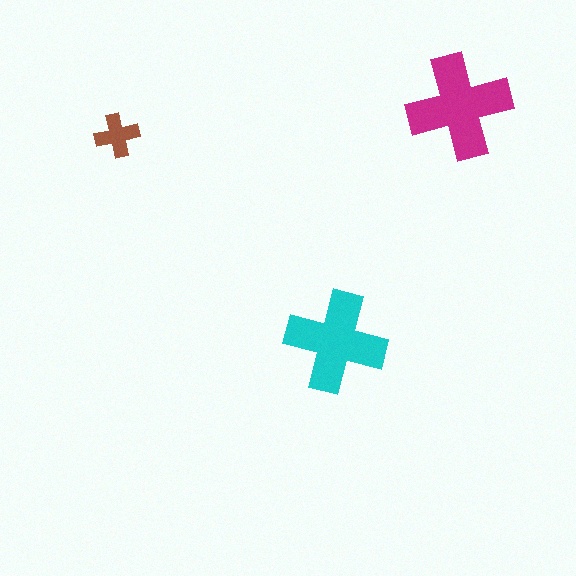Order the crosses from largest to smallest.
the magenta one, the cyan one, the brown one.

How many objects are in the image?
There are 3 objects in the image.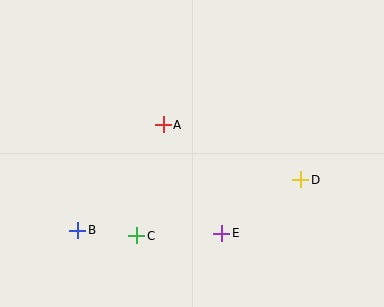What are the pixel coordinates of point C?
Point C is at (137, 236).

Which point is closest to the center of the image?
Point A at (163, 125) is closest to the center.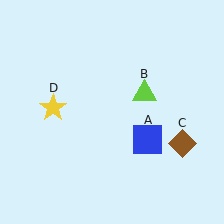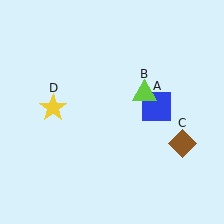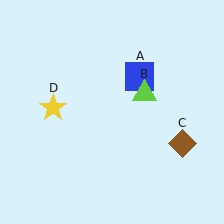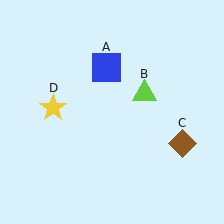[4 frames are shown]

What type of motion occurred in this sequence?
The blue square (object A) rotated counterclockwise around the center of the scene.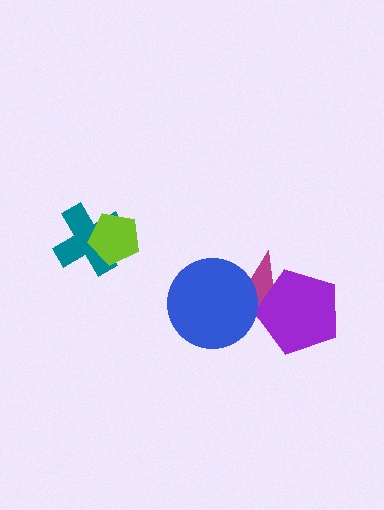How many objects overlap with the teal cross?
1 object overlaps with the teal cross.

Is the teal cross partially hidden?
Yes, it is partially covered by another shape.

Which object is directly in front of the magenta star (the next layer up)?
The purple pentagon is directly in front of the magenta star.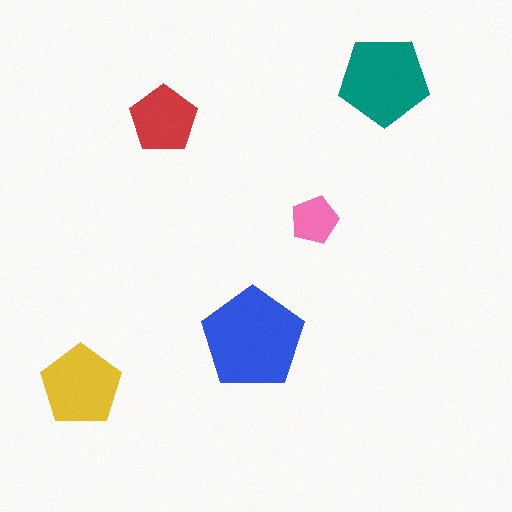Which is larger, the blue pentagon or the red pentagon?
The blue one.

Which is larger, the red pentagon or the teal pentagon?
The teal one.